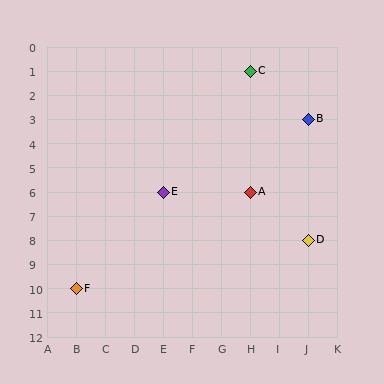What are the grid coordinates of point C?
Point C is at grid coordinates (H, 1).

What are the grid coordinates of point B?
Point B is at grid coordinates (J, 3).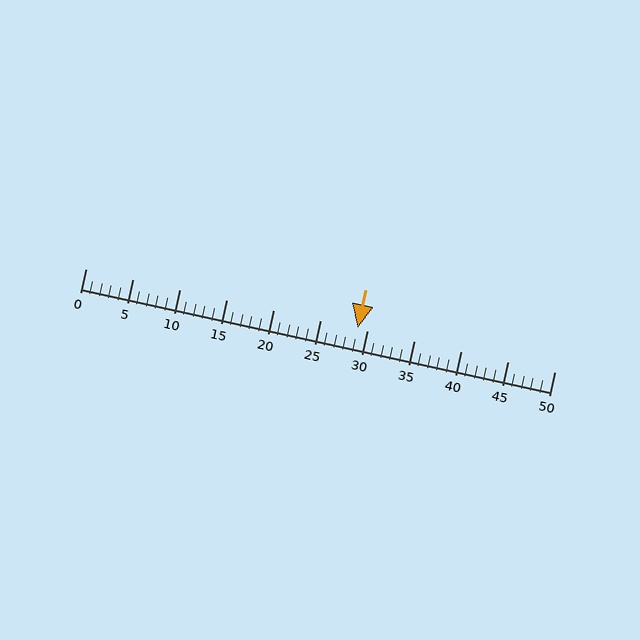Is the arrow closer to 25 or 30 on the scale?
The arrow is closer to 30.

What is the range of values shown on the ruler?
The ruler shows values from 0 to 50.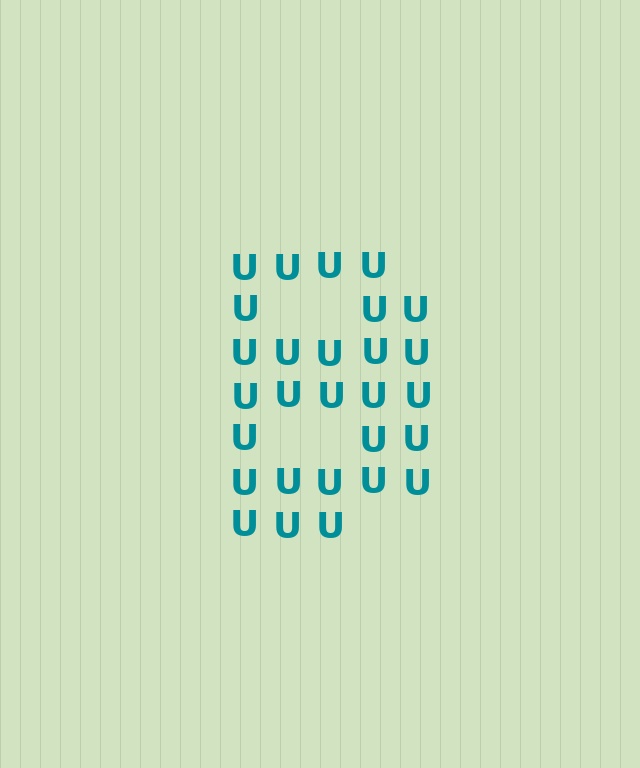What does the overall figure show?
The overall figure shows the letter B.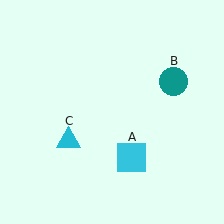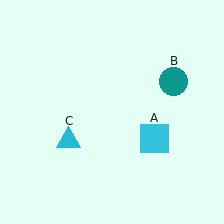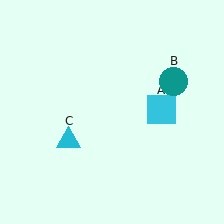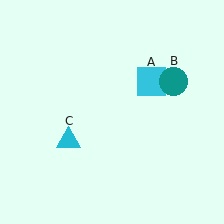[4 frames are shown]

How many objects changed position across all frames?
1 object changed position: cyan square (object A).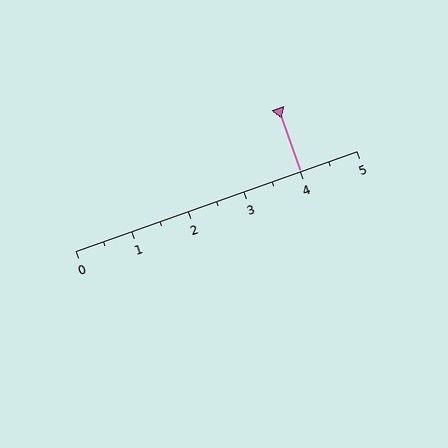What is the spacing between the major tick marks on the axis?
The major ticks are spaced 1 apart.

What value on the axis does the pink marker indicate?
The marker indicates approximately 4.